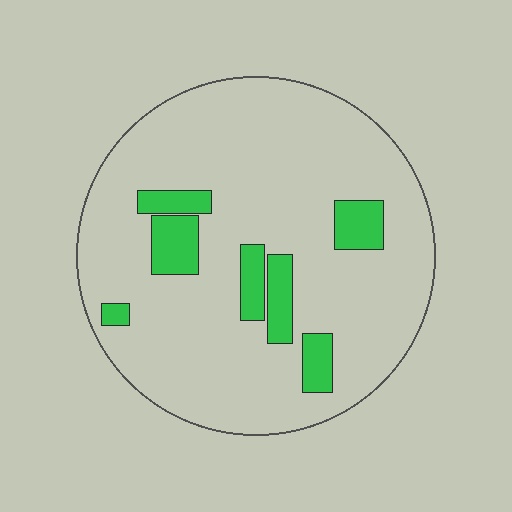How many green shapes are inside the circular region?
7.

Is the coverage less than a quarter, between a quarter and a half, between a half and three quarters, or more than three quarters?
Less than a quarter.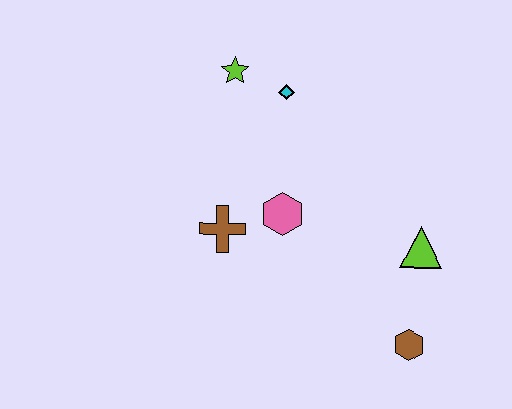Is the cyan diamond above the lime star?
No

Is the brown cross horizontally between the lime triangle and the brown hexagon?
No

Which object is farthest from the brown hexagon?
The lime star is farthest from the brown hexagon.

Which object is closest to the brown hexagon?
The lime triangle is closest to the brown hexagon.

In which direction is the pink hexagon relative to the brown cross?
The pink hexagon is to the right of the brown cross.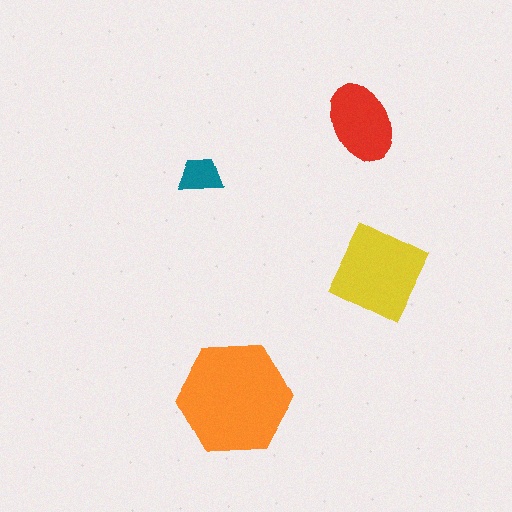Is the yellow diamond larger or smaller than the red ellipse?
Larger.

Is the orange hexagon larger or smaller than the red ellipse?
Larger.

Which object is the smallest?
The teal trapezoid.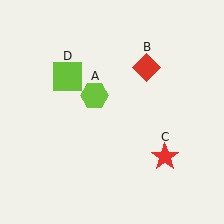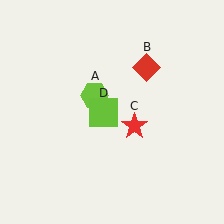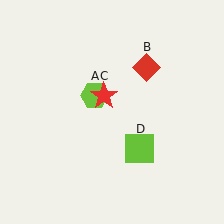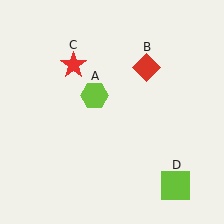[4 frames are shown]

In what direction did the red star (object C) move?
The red star (object C) moved up and to the left.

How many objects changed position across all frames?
2 objects changed position: red star (object C), lime square (object D).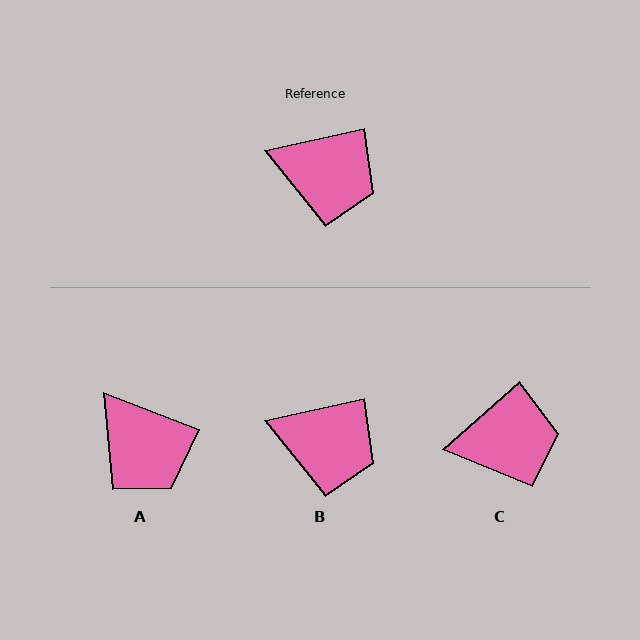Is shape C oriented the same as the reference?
No, it is off by about 29 degrees.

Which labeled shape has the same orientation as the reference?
B.